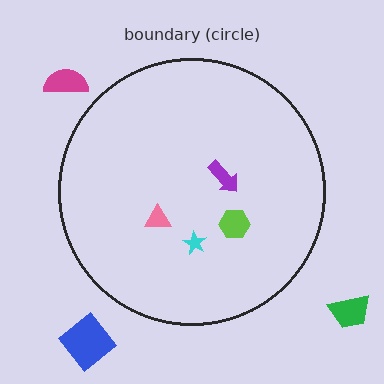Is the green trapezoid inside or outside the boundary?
Outside.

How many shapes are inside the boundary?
4 inside, 3 outside.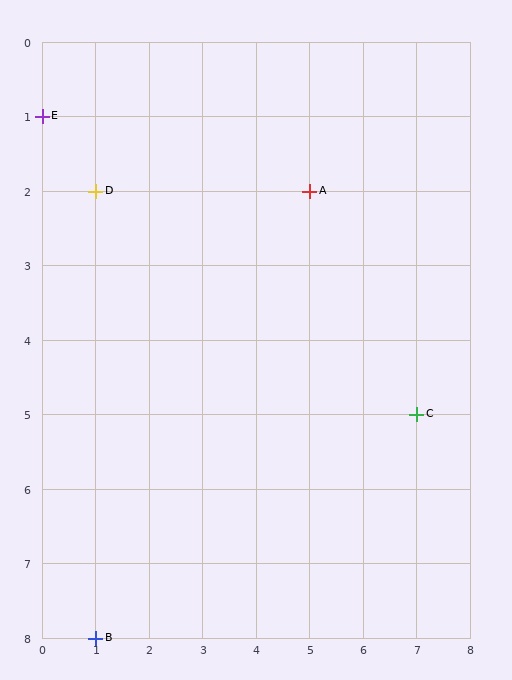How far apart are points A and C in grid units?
Points A and C are 2 columns and 3 rows apart (about 3.6 grid units diagonally).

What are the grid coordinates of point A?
Point A is at grid coordinates (5, 2).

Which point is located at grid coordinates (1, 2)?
Point D is at (1, 2).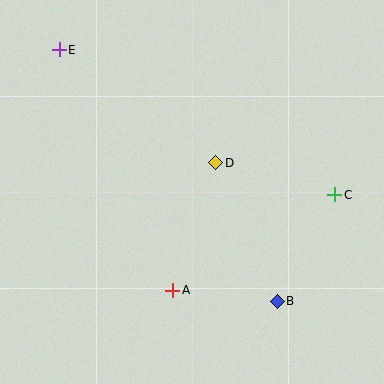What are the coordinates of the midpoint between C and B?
The midpoint between C and B is at (306, 248).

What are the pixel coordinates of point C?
Point C is at (335, 195).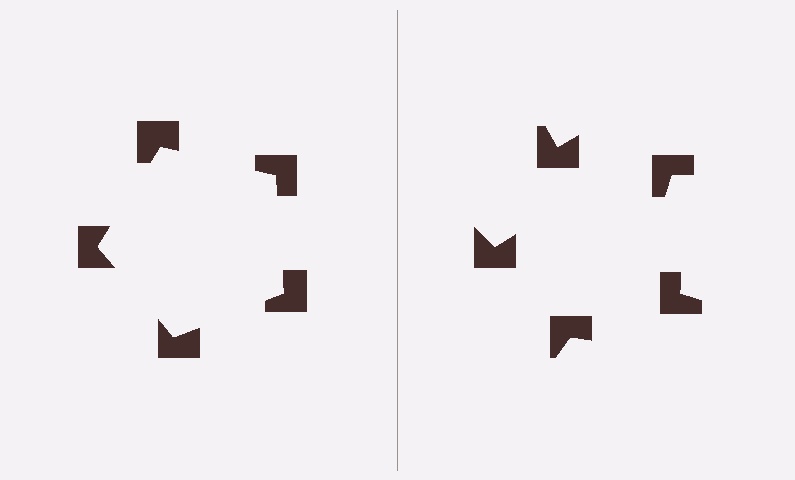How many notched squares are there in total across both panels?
10 — 5 on each side.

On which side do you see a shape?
An illusory pentagon appears on the left side. On the right side the wedge cuts are rotated, so no coherent shape forms.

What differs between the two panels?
The notched squares are positioned identically on both sides; only the wedge orientations differ. On the left they align to a pentagon; on the right they are misaligned.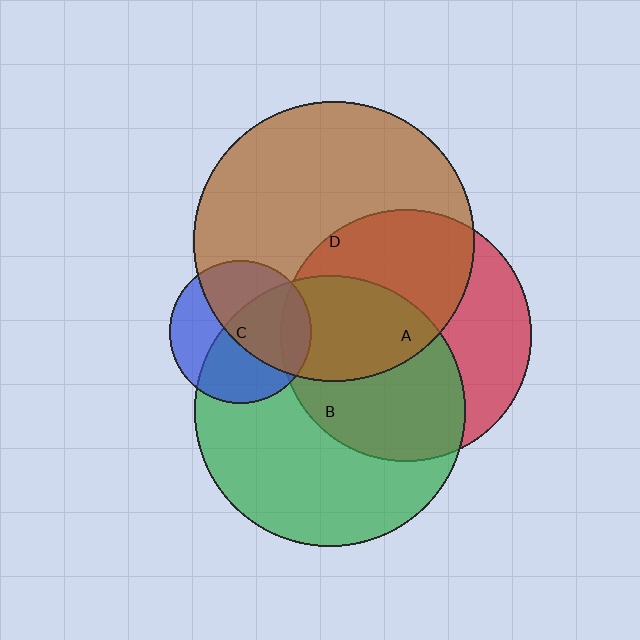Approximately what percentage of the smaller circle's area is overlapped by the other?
Approximately 55%.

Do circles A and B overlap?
Yes.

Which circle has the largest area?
Circle D (brown).